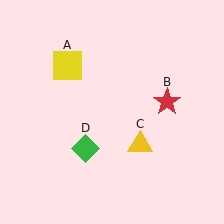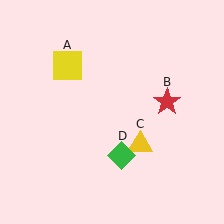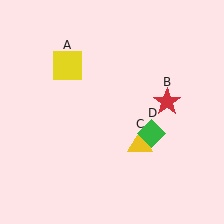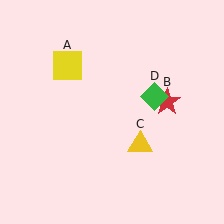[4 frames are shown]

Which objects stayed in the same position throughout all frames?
Yellow square (object A) and red star (object B) and yellow triangle (object C) remained stationary.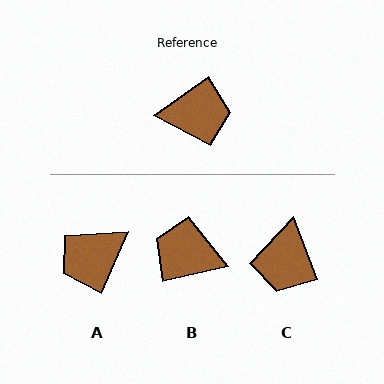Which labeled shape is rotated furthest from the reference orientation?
B, about 156 degrees away.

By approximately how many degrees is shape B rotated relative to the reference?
Approximately 156 degrees counter-clockwise.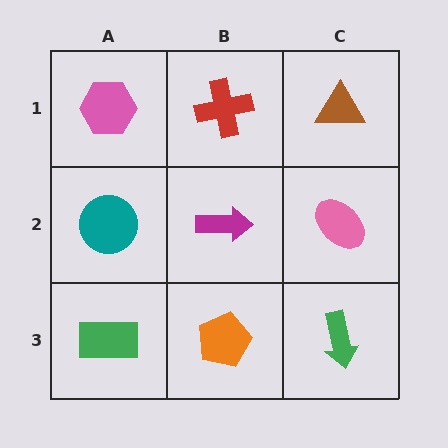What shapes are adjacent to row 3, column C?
A pink ellipse (row 2, column C), an orange pentagon (row 3, column B).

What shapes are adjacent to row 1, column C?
A pink ellipse (row 2, column C), a red cross (row 1, column B).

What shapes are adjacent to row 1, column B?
A magenta arrow (row 2, column B), a pink hexagon (row 1, column A), a brown triangle (row 1, column C).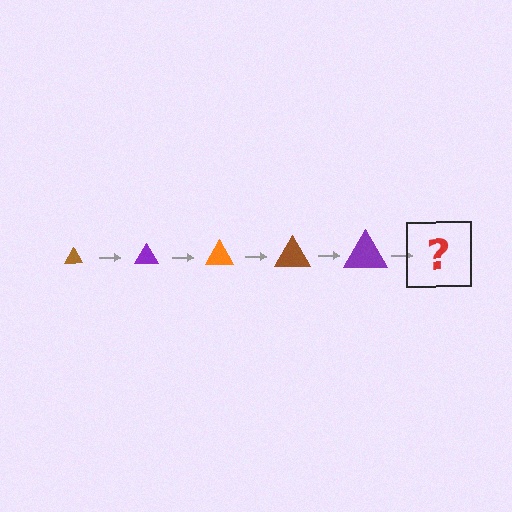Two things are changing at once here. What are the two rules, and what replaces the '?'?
The two rules are that the triangle grows larger each step and the color cycles through brown, purple, and orange. The '?' should be an orange triangle, larger than the previous one.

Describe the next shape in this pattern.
It should be an orange triangle, larger than the previous one.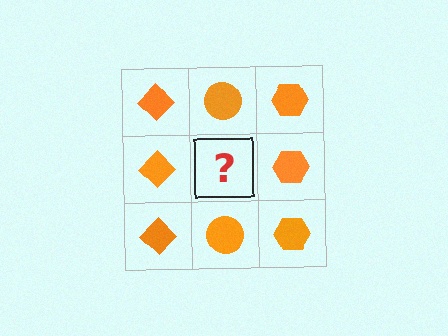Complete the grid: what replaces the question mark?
The question mark should be replaced with an orange circle.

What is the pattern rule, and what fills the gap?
The rule is that each column has a consistent shape. The gap should be filled with an orange circle.